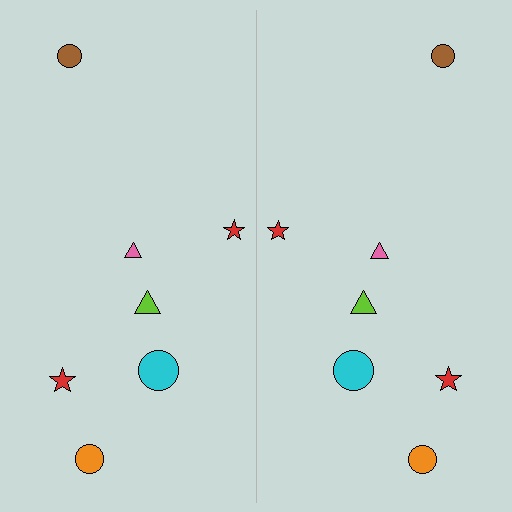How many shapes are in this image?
There are 14 shapes in this image.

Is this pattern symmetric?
Yes, this pattern has bilateral (reflection) symmetry.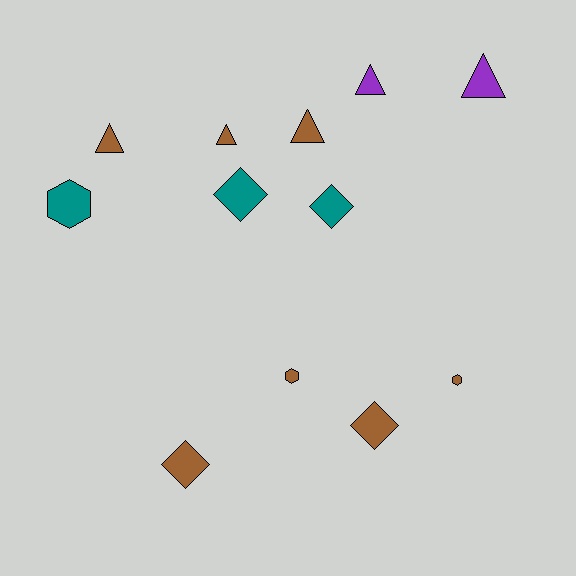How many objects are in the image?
There are 12 objects.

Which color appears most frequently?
Brown, with 7 objects.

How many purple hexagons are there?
There are no purple hexagons.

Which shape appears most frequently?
Triangle, with 5 objects.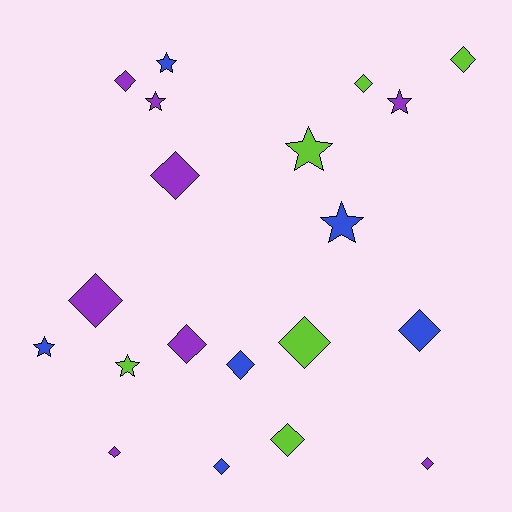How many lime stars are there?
There are 2 lime stars.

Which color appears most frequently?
Purple, with 8 objects.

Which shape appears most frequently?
Diamond, with 13 objects.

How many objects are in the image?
There are 20 objects.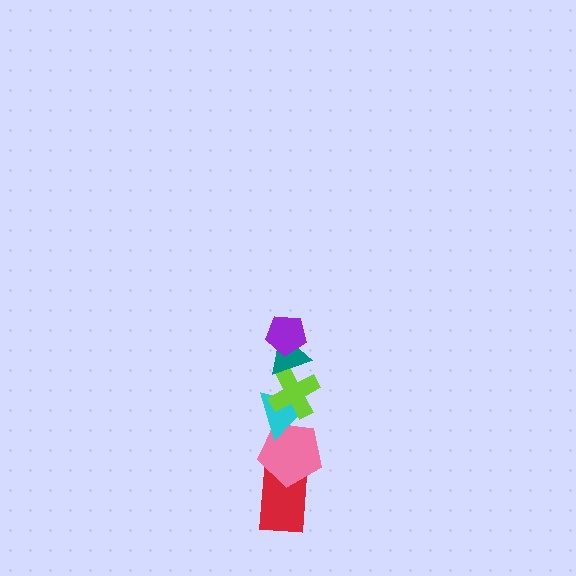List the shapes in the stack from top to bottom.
From top to bottom: the purple pentagon, the teal triangle, the lime cross, the cyan triangle, the pink pentagon, the red rectangle.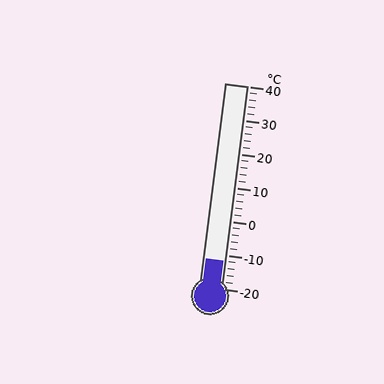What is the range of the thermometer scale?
The thermometer scale ranges from -20°C to 40°C.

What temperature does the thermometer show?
The thermometer shows approximately -12°C.